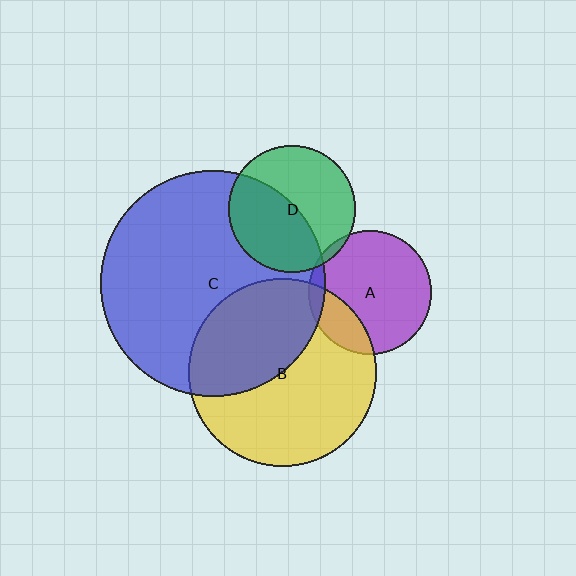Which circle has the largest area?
Circle C (blue).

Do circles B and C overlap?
Yes.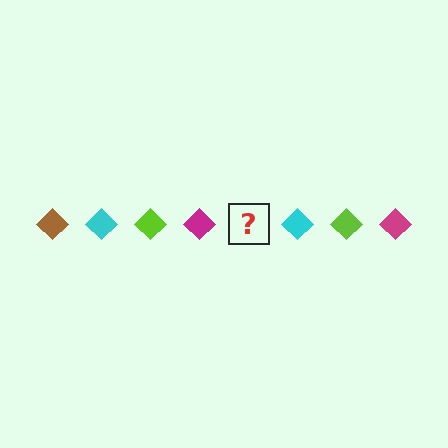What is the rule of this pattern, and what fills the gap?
The rule is that the pattern cycles through brown, cyan, lime, magenta diamonds. The gap should be filled with a brown diamond.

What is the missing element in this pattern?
The missing element is a brown diamond.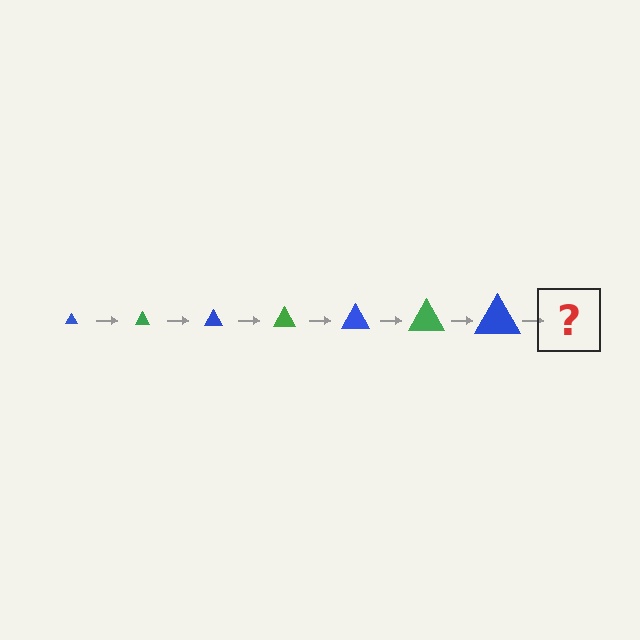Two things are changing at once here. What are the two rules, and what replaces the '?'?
The two rules are that the triangle grows larger each step and the color cycles through blue and green. The '?' should be a green triangle, larger than the previous one.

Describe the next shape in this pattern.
It should be a green triangle, larger than the previous one.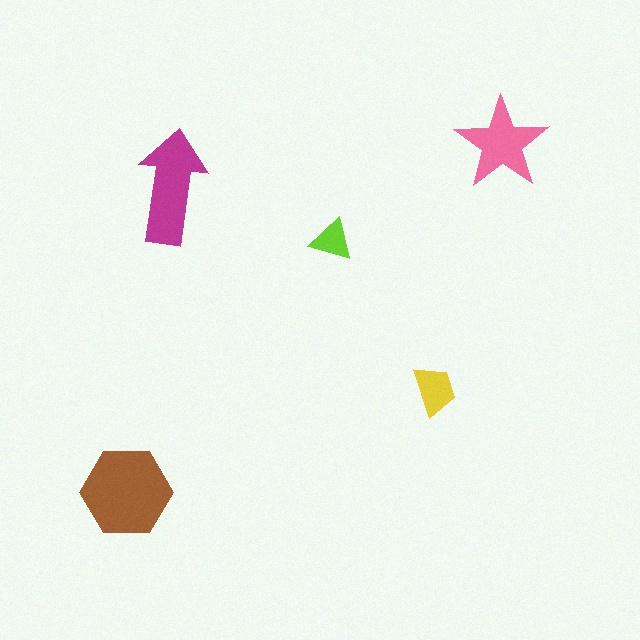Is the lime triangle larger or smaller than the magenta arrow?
Smaller.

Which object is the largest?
The brown hexagon.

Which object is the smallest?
The lime triangle.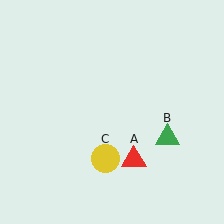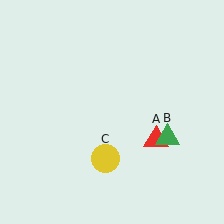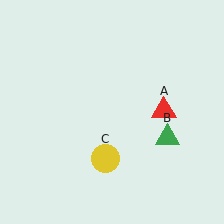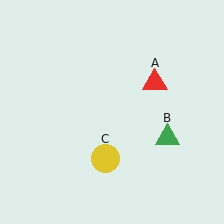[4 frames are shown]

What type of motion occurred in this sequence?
The red triangle (object A) rotated counterclockwise around the center of the scene.